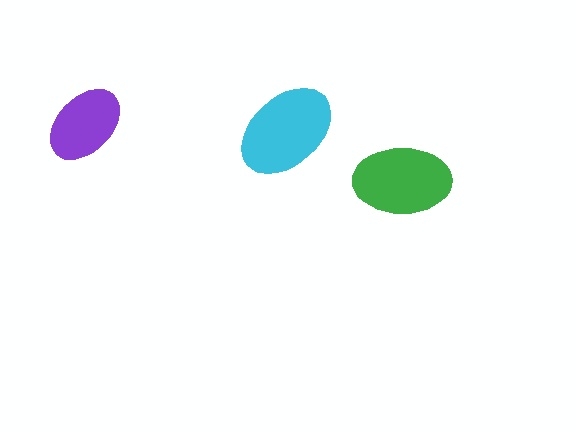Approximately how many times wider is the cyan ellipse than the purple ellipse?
About 1.5 times wider.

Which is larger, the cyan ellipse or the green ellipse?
The cyan one.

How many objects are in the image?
There are 3 objects in the image.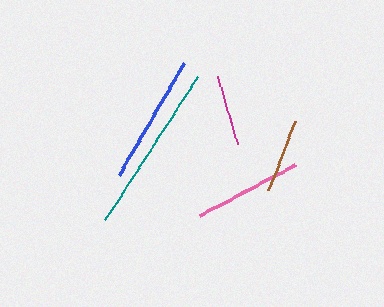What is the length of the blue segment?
The blue segment is approximately 129 pixels long.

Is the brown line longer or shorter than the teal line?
The teal line is longer than the brown line.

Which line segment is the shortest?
The magenta line is the shortest at approximately 71 pixels.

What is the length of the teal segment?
The teal segment is approximately 171 pixels long.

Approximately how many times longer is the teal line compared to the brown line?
The teal line is approximately 2.3 times the length of the brown line.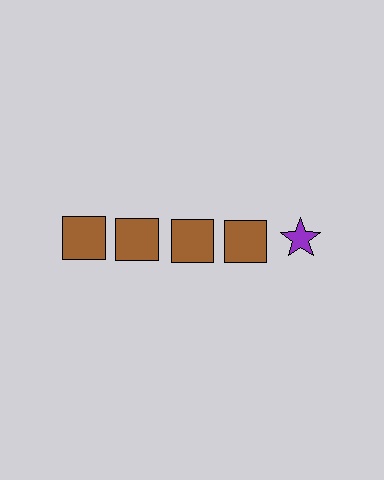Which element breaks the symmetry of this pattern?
The purple star in the top row, rightmost column breaks the symmetry. All other shapes are brown squares.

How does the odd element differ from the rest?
It differs in both color (purple instead of brown) and shape (star instead of square).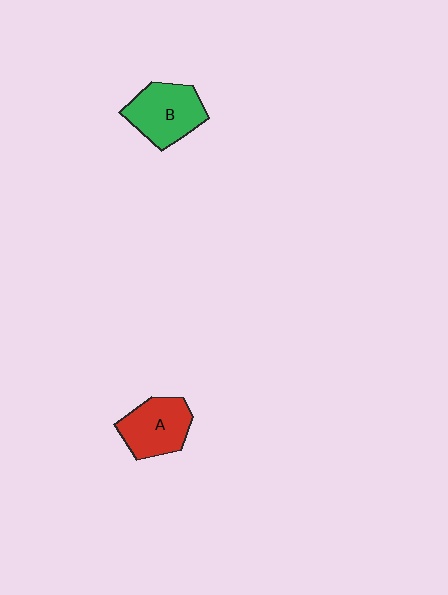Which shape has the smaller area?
Shape A (red).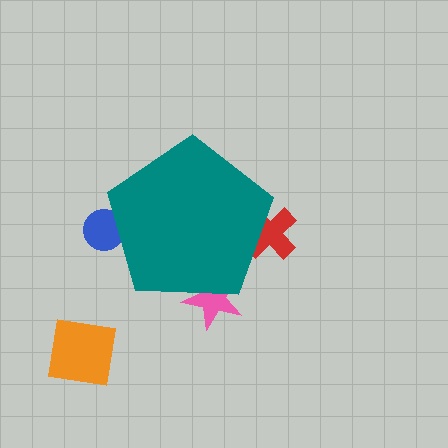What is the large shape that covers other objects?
A teal pentagon.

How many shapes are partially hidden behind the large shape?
3 shapes are partially hidden.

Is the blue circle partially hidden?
Yes, the blue circle is partially hidden behind the teal pentagon.